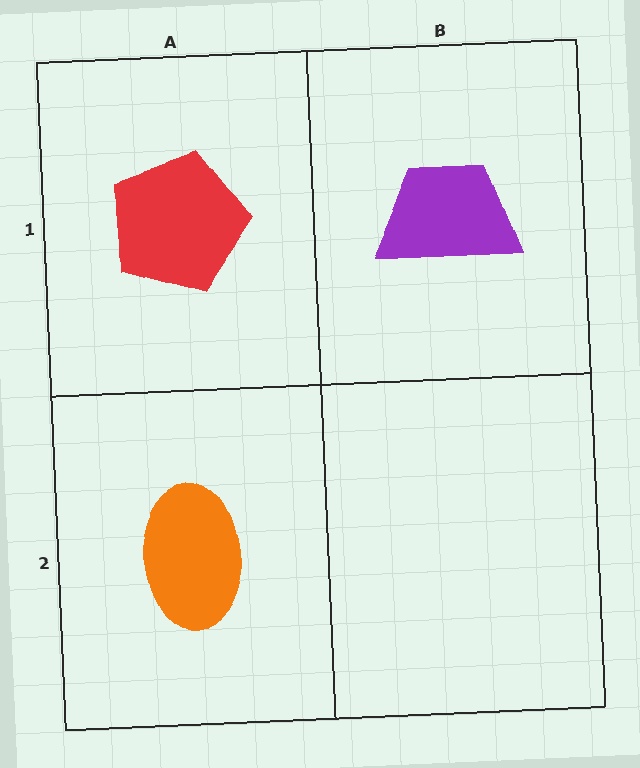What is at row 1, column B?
A purple trapezoid.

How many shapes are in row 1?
2 shapes.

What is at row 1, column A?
A red pentagon.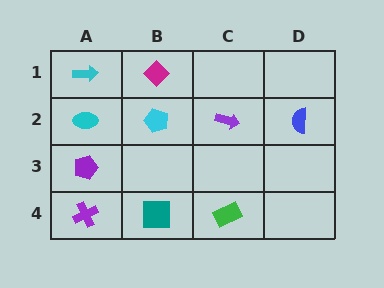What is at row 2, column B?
A cyan pentagon.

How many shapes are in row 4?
3 shapes.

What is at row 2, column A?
A cyan ellipse.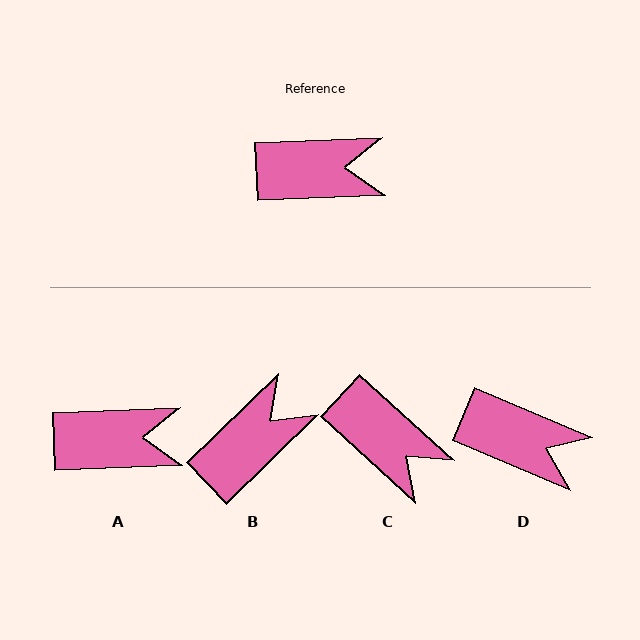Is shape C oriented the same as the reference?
No, it is off by about 45 degrees.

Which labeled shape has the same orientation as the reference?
A.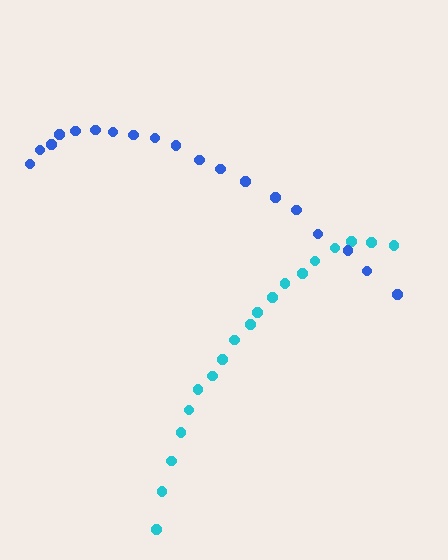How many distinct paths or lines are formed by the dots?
There are 2 distinct paths.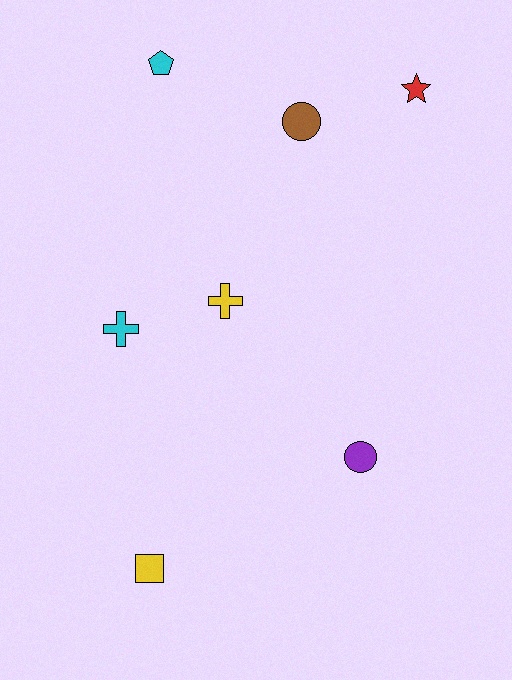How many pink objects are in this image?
There are no pink objects.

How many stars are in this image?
There is 1 star.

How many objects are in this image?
There are 7 objects.